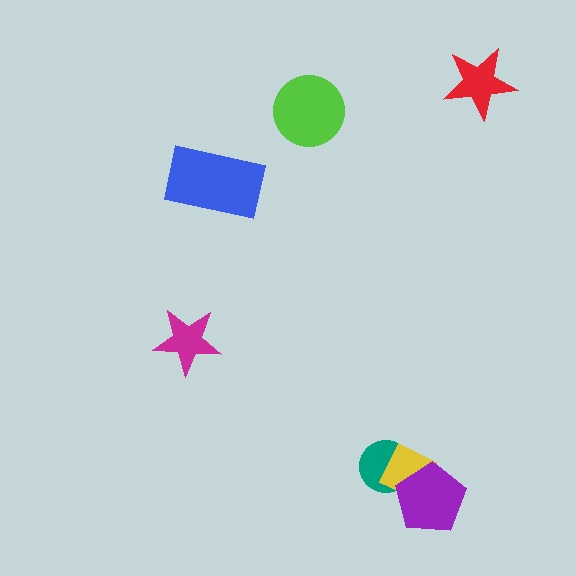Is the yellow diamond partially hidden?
Yes, it is partially covered by another shape.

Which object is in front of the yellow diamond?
The purple pentagon is in front of the yellow diamond.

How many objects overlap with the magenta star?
0 objects overlap with the magenta star.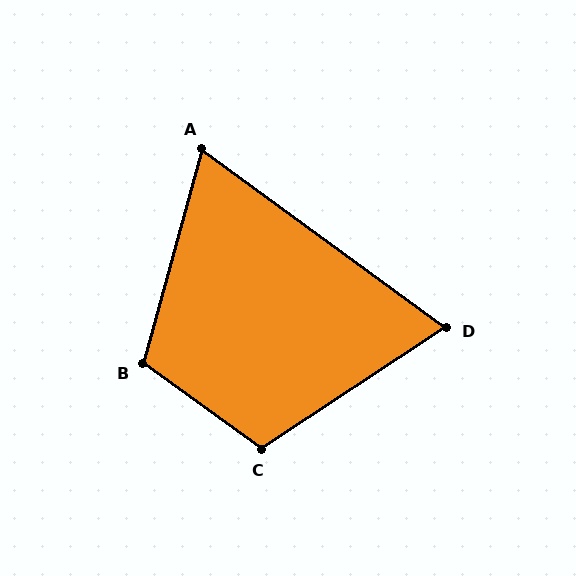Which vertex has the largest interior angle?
C, at approximately 111 degrees.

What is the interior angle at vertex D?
Approximately 69 degrees (acute).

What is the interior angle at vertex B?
Approximately 111 degrees (obtuse).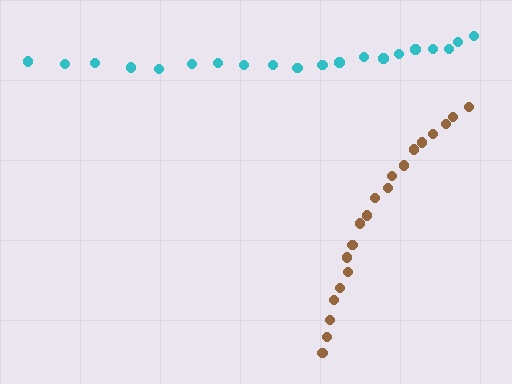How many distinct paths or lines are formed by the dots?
There are 2 distinct paths.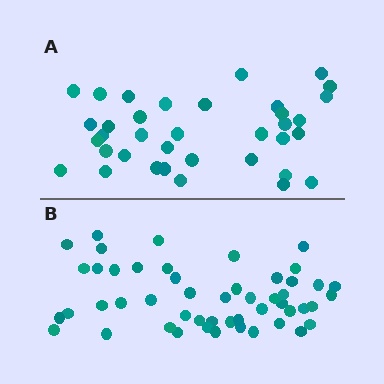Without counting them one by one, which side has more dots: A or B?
Region B (the bottom region) has more dots.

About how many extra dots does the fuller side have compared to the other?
Region B has approximately 15 more dots than region A.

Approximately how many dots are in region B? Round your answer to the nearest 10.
About 50 dots.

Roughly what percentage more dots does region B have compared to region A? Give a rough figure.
About 40% more.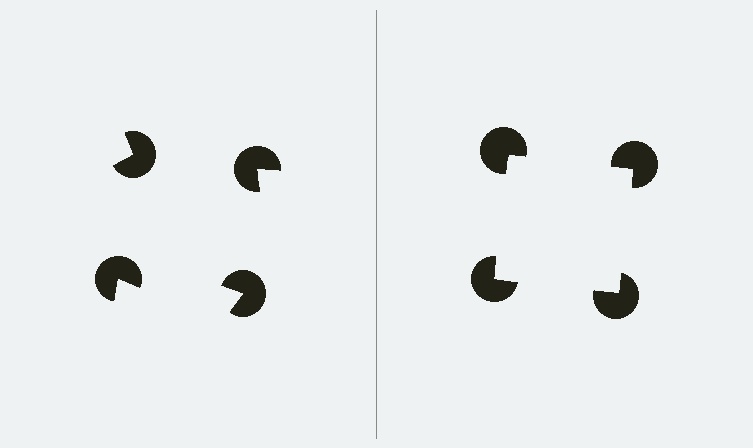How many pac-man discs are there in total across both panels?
8 — 4 on each side.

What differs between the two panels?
The pac-man discs are positioned identically on both sides; only the wedge orientations differ. On the right they align to a square; on the left they are misaligned.